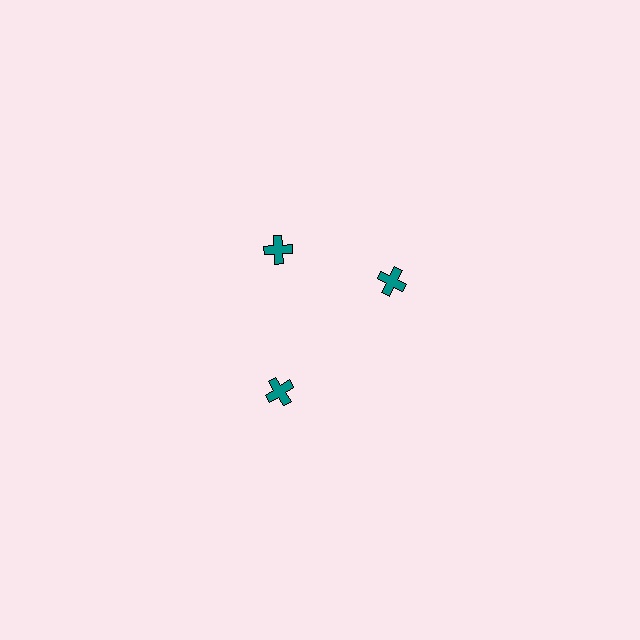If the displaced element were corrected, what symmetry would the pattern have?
It would have 3-fold rotational symmetry — the pattern would map onto itself every 120 degrees.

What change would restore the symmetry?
The symmetry would be restored by rotating it back into even spacing with its neighbors so that all 3 crosses sit at equal angles and equal distance from the center.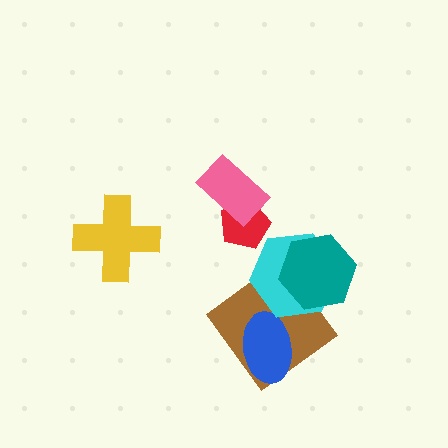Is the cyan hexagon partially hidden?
Yes, it is partially covered by another shape.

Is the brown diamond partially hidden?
Yes, it is partially covered by another shape.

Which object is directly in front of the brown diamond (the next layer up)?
The blue ellipse is directly in front of the brown diamond.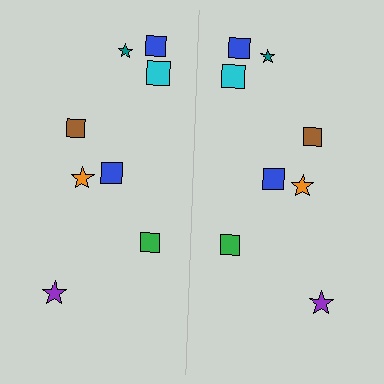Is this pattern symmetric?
Yes, this pattern has bilateral (reflection) symmetry.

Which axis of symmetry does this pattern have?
The pattern has a vertical axis of symmetry running through the center of the image.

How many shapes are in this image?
There are 16 shapes in this image.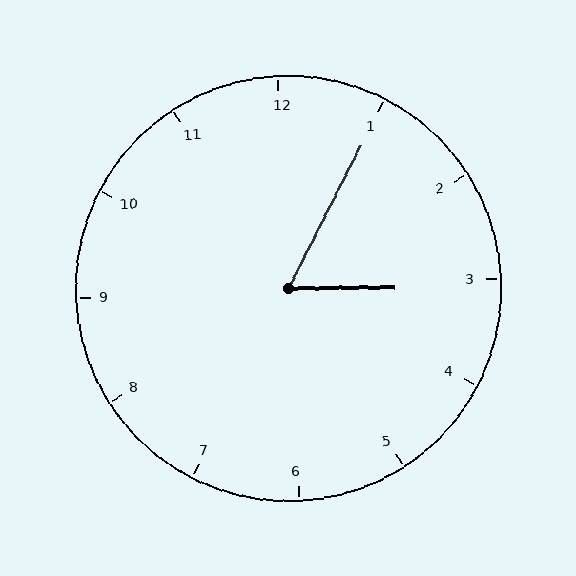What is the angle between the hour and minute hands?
Approximately 62 degrees.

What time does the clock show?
3:05.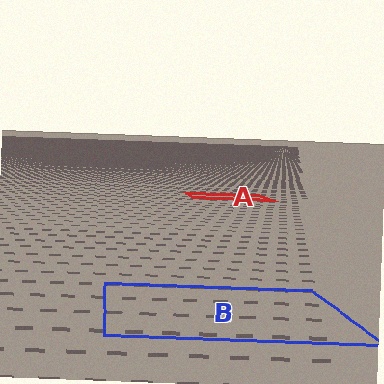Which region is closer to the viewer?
Region B is closer. The texture elements there are larger and more spread out.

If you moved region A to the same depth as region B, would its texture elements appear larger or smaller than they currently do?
They would appear larger. At a closer depth, the same texture elements are projected at a bigger on-screen size.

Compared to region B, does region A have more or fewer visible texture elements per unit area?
Region A has more texture elements per unit area — they are packed more densely because it is farther away.